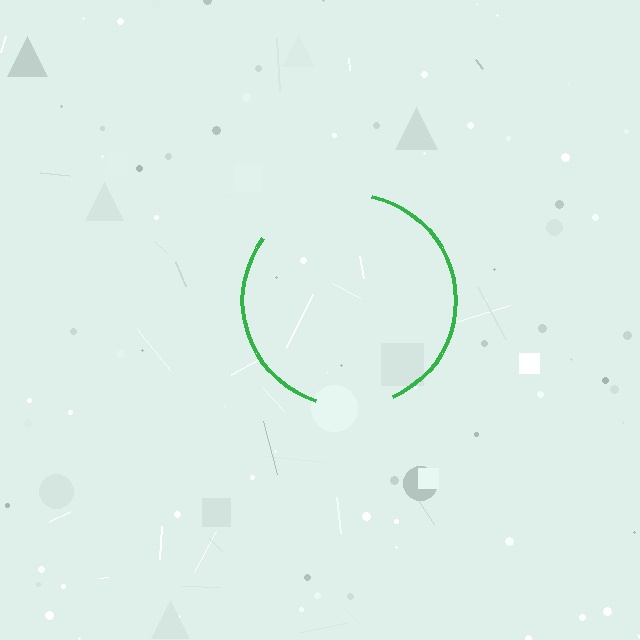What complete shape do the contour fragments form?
The contour fragments form a circle.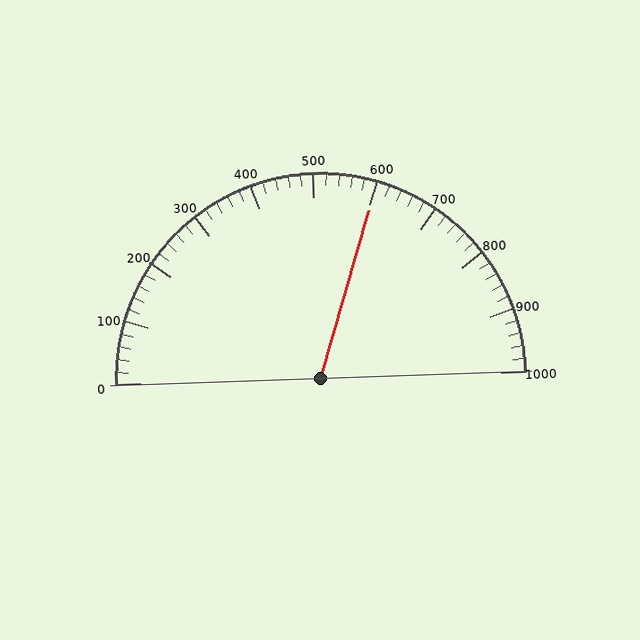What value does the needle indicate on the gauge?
The needle indicates approximately 600.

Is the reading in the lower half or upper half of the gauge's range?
The reading is in the upper half of the range (0 to 1000).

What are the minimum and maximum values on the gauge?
The gauge ranges from 0 to 1000.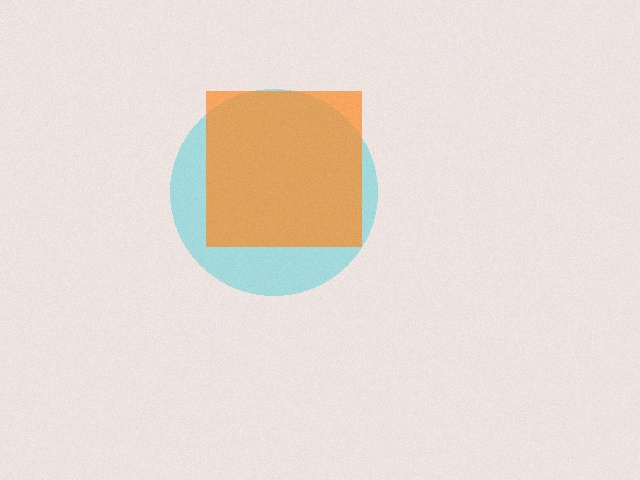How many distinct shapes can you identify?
There are 2 distinct shapes: a cyan circle, an orange square.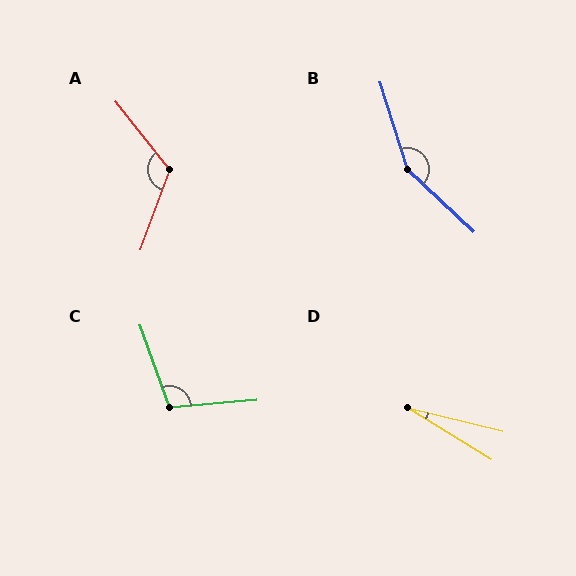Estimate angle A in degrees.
Approximately 122 degrees.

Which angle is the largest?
B, at approximately 151 degrees.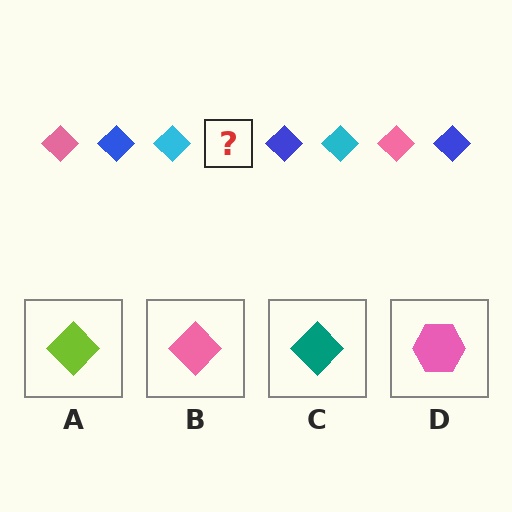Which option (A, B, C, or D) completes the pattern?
B.